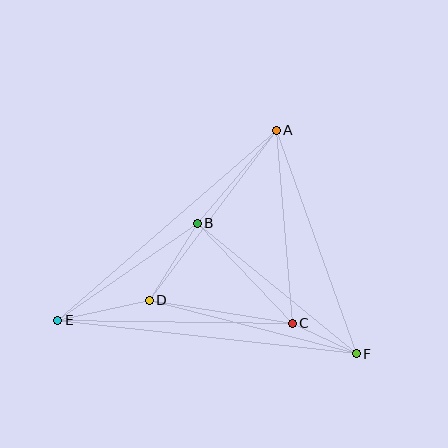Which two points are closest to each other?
Points C and F are closest to each other.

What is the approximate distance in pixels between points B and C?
The distance between B and C is approximately 138 pixels.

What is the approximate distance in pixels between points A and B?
The distance between A and B is approximately 122 pixels.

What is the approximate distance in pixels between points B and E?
The distance between B and E is approximately 170 pixels.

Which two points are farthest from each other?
Points E and F are farthest from each other.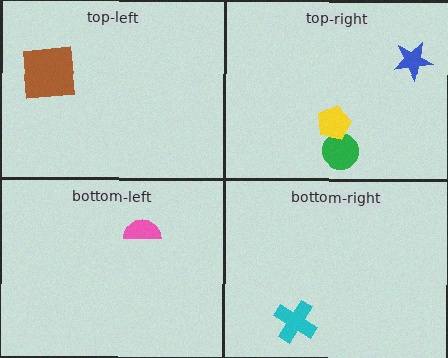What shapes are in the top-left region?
The brown square.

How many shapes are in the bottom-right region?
1.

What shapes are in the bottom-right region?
The cyan cross.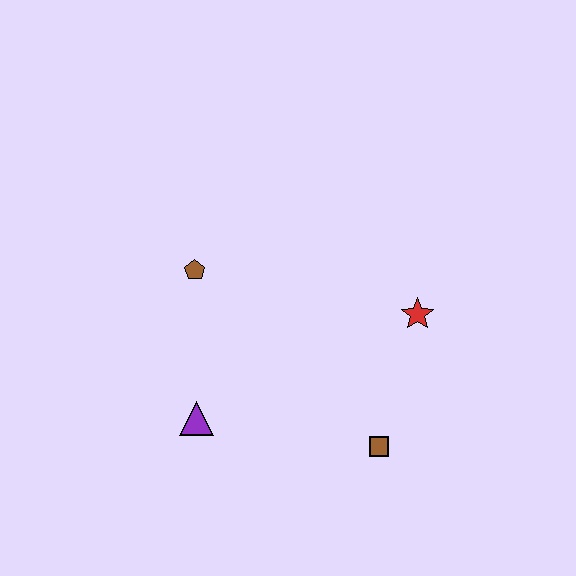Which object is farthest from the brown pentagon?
The brown square is farthest from the brown pentagon.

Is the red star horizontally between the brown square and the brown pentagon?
No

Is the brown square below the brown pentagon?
Yes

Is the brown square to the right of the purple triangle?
Yes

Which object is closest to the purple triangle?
The brown pentagon is closest to the purple triangle.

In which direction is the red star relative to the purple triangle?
The red star is to the right of the purple triangle.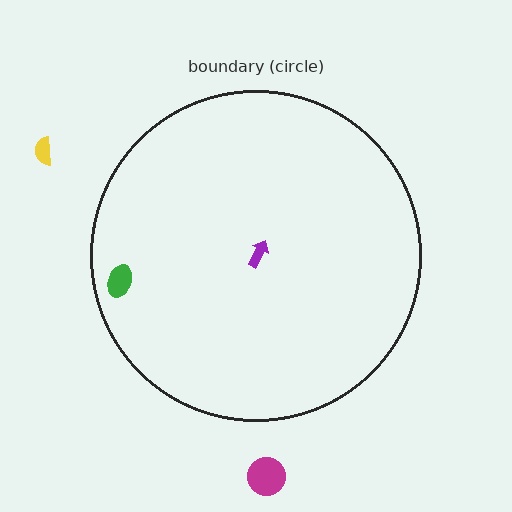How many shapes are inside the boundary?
2 inside, 2 outside.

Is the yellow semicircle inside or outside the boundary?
Outside.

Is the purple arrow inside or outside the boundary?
Inside.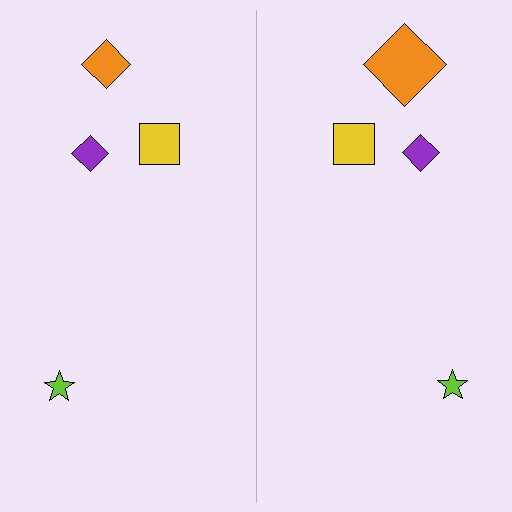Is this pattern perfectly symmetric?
No, the pattern is not perfectly symmetric. The orange diamond on the right side has a different size than its mirror counterpart.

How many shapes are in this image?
There are 8 shapes in this image.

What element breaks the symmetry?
The orange diamond on the right side has a different size than its mirror counterpart.